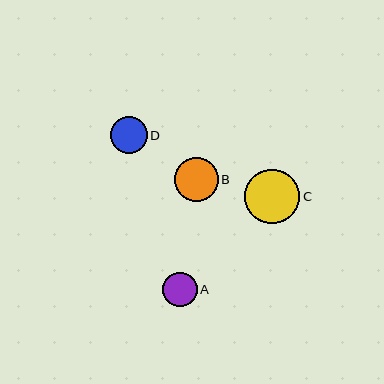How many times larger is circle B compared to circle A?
Circle B is approximately 1.2 times the size of circle A.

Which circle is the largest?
Circle C is the largest with a size of approximately 55 pixels.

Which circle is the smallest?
Circle A is the smallest with a size of approximately 35 pixels.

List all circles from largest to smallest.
From largest to smallest: C, B, D, A.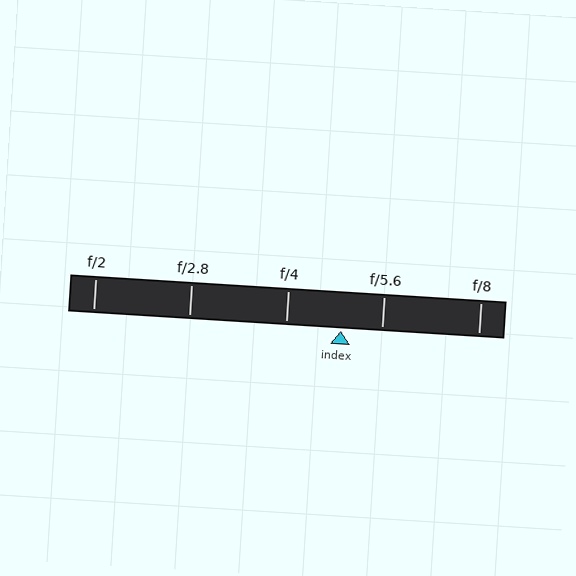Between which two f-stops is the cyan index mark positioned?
The index mark is between f/4 and f/5.6.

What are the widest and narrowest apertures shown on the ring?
The widest aperture shown is f/2 and the narrowest is f/8.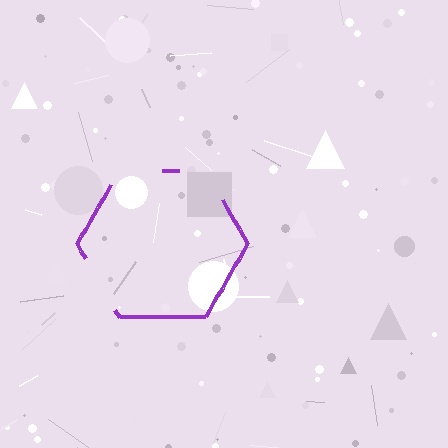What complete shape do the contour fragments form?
The contour fragments form a hexagon.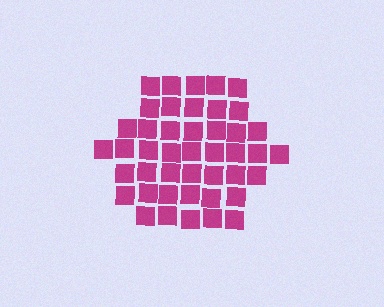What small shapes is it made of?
It is made of small squares.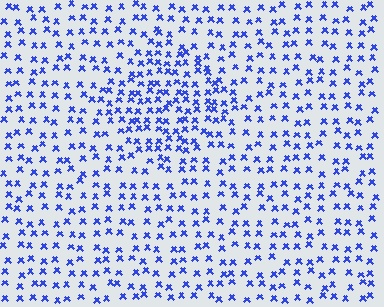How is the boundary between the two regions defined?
The boundary is defined by a change in element density (approximately 1.7x ratio). All elements are the same color, size, and shape.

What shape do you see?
I see a diamond.